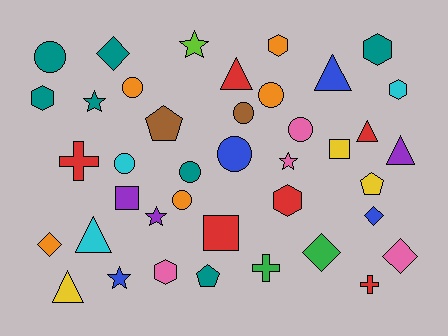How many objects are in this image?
There are 40 objects.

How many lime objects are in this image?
There is 1 lime object.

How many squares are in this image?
There are 3 squares.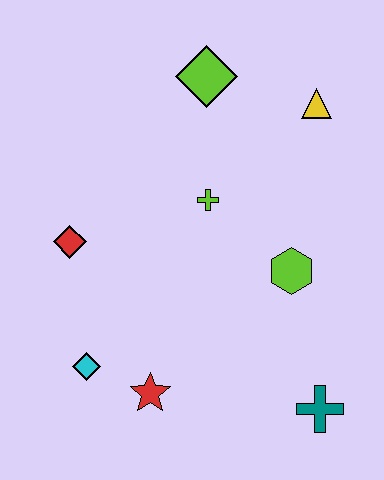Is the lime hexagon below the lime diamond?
Yes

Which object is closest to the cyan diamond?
The red star is closest to the cyan diamond.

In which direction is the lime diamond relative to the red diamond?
The lime diamond is above the red diamond.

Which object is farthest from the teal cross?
The lime diamond is farthest from the teal cross.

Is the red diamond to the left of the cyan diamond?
Yes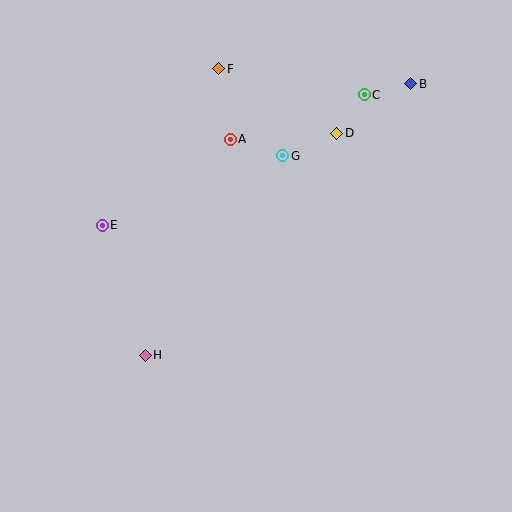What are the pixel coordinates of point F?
Point F is at (219, 69).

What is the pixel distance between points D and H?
The distance between D and H is 293 pixels.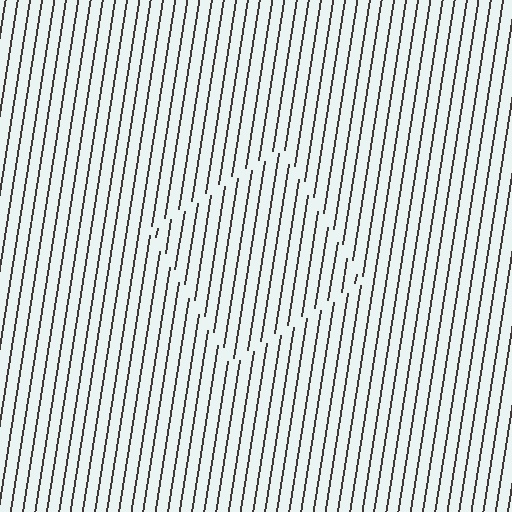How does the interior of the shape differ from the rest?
The interior of the shape contains the same grating, shifted by half a period — the contour is defined by the phase discontinuity where line-ends from the inner and outer gratings abut.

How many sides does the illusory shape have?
4 sides — the line-ends trace a square.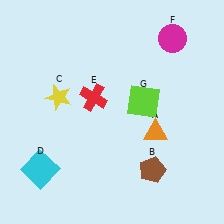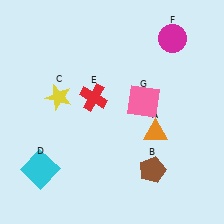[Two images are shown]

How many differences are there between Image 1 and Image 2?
There is 1 difference between the two images.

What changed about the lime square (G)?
In Image 1, G is lime. In Image 2, it changed to pink.